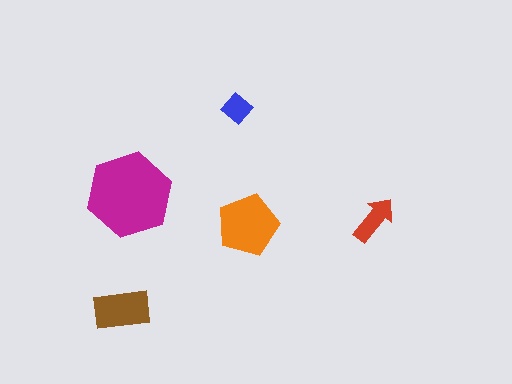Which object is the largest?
The magenta hexagon.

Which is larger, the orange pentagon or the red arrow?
The orange pentagon.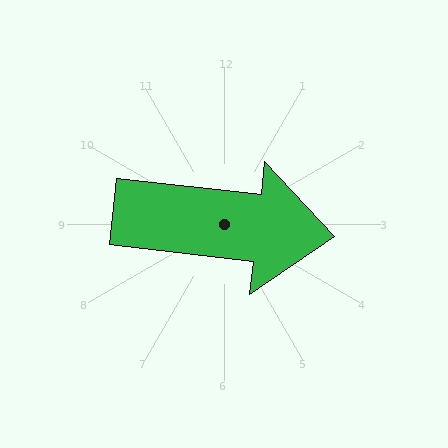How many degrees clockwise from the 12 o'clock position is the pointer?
Approximately 96 degrees.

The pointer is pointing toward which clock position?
Roughly 3 o'clock.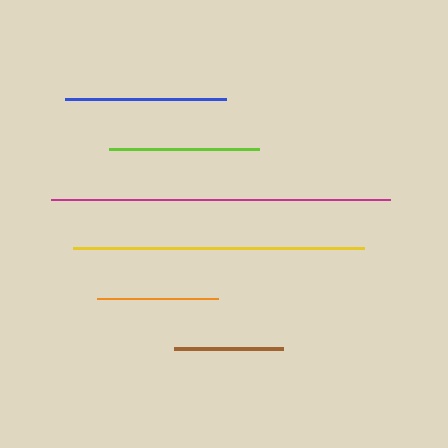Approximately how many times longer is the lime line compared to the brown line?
The lime line is approximately 1.4 times the length of the brown line.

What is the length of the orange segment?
The orange segment is approximately 121 pixels long.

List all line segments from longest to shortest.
From longest to shortest: magenta, yellow, blue, lime, orange, brown.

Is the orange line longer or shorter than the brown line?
The orange line is longer than the brown line.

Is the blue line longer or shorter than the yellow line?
The yellow line is longer than the blue line.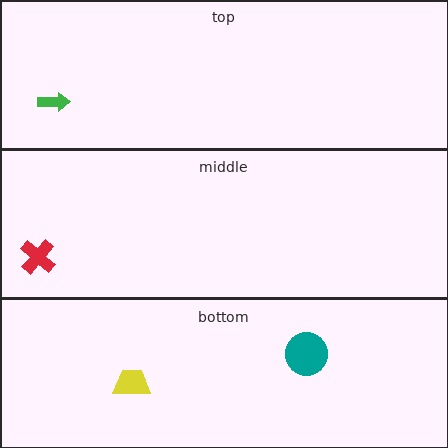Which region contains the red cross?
The middle region.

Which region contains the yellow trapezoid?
The bottom region.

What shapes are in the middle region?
The red cross.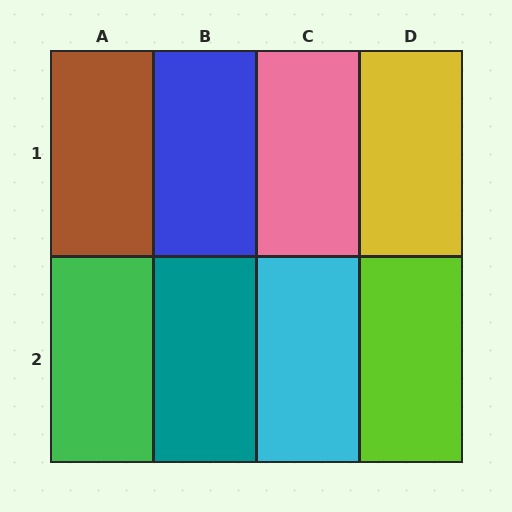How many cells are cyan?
1 cell is cyan.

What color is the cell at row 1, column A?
Brown.